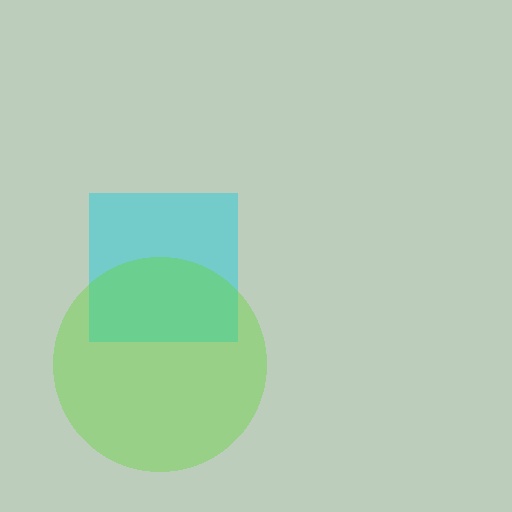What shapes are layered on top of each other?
The layered shapes are: a cyan square, a lime circle.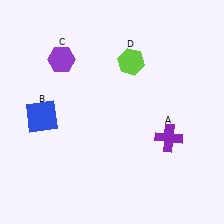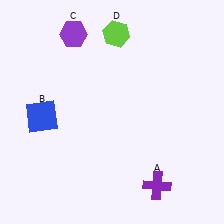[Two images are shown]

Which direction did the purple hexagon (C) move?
The purple hexagon (C) moved up.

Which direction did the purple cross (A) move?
The purple cross (A) moved down.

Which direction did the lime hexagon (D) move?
The lime hexagon (D) moved up.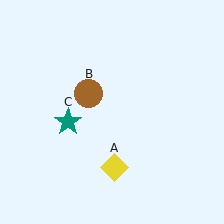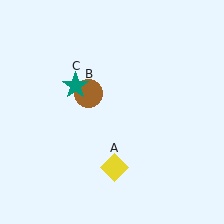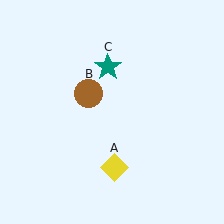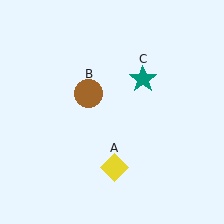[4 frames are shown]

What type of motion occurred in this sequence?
The teal star (object C) rotated clockwise around the center of the scene.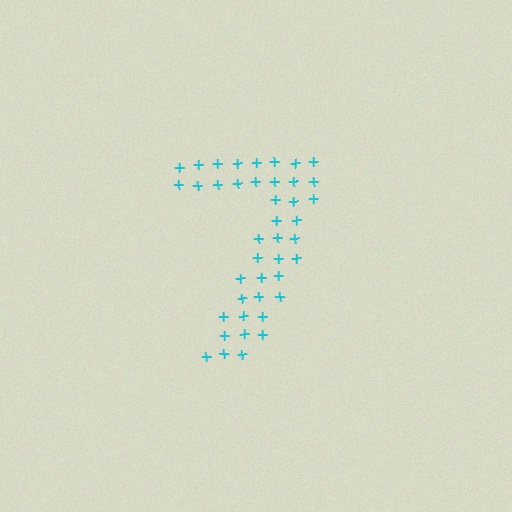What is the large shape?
The large shape is the digit 7.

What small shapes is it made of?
It is made of small plus signs.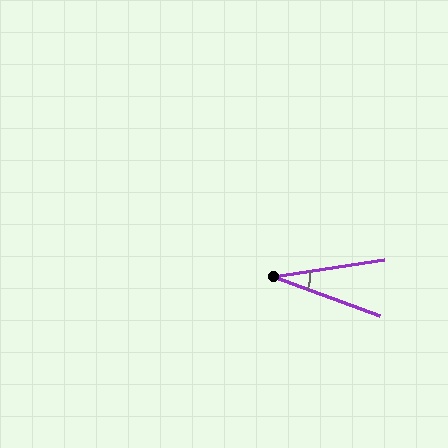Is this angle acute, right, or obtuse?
It is acute.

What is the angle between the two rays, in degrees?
Approximately 29 degrees.